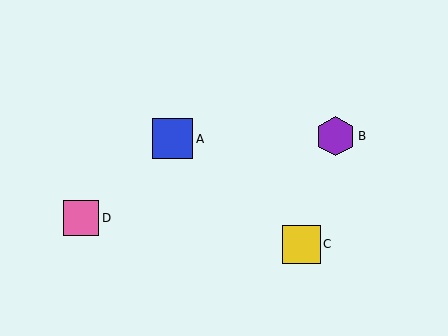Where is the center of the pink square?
The center of the pink square is at (81, 218).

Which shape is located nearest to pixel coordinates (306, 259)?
The yellow square (labeled C) at (301, 244) is nearest to that location.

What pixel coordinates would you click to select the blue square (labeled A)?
Click at (173, 139) to select the blue square A.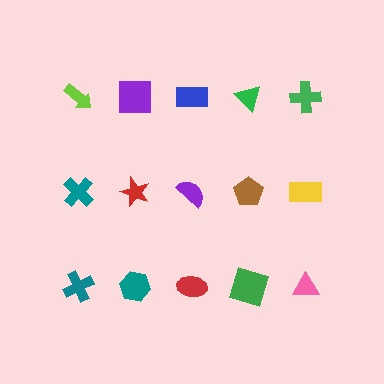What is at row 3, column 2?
A teal hexagon.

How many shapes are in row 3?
5 shapes.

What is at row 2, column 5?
A yellow rectangle.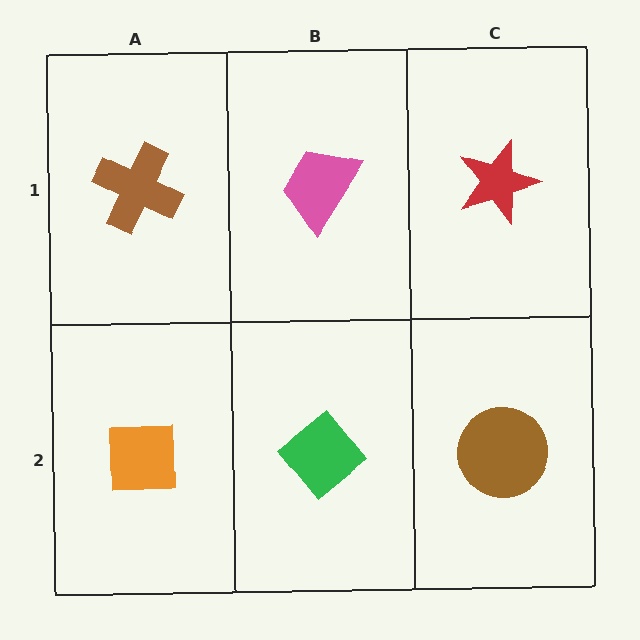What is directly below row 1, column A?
An orange square.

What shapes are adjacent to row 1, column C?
A brown circle (row 2, column C), a pink trapezoid (row 1, column B).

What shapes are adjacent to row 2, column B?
A pink trapezoid (row 1, column B), an orange square (row 2, column A), a brown circle (row 2, column C).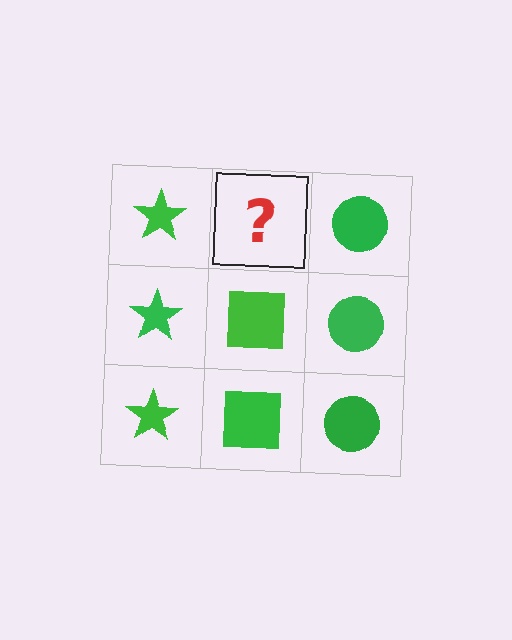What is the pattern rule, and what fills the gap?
The rule is that each column has a consistent shape. The gap should be filled with a green square.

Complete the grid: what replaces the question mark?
The question mark should be replaced with a green square.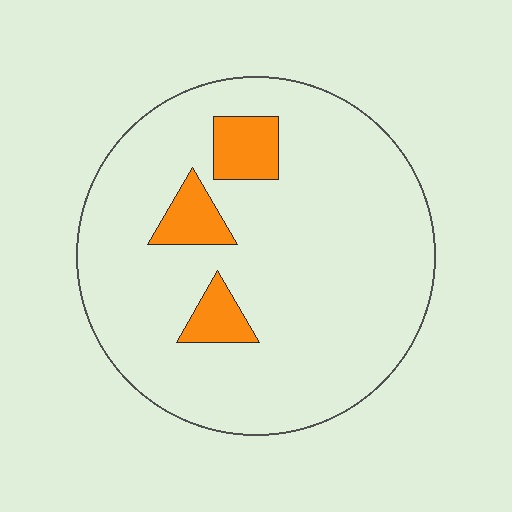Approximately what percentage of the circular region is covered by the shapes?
Approximately 10%.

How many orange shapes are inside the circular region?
3.